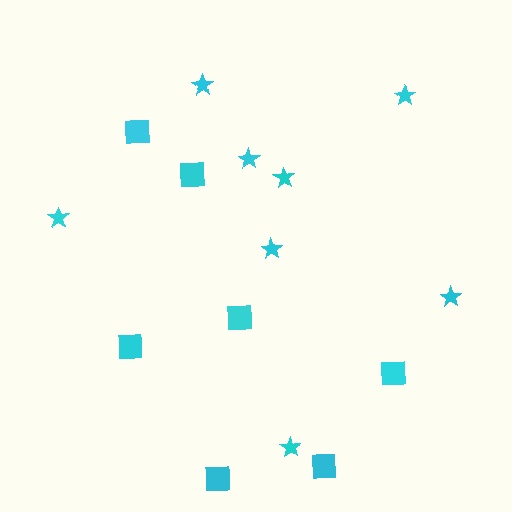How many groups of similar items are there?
There are 2 groups: one group of stars (8) and one group of squares (7).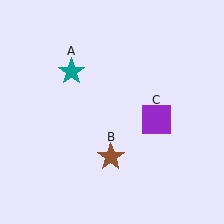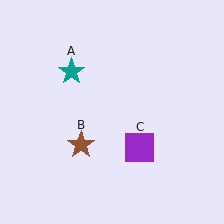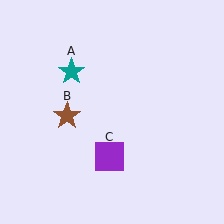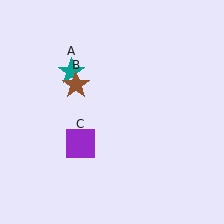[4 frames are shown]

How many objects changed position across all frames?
2 objects changed position: brown star (object B), purple square (object C).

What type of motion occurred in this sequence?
The brown star (object B), purple square (object C) rotated clockwise around the center of the scene.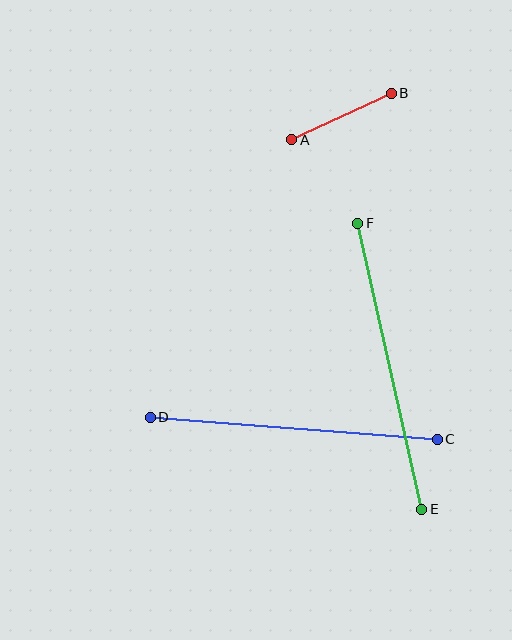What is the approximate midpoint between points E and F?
The midpoint is at approximately (390, 366) pixels.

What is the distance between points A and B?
The distance is approximately 110 pixels.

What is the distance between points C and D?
The distance is approximately 288 pixels.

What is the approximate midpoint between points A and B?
The midpoint is at approximately (342, 117) pixels.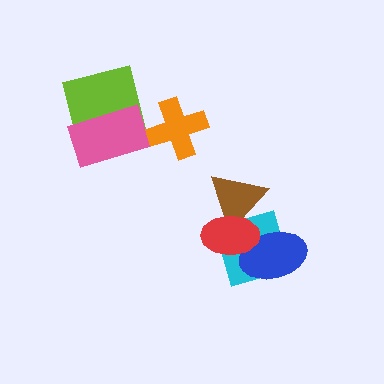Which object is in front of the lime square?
The pink rectangle is in front of the lime square.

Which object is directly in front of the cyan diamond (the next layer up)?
The blue ellipse is directly in front of the cyan diamond.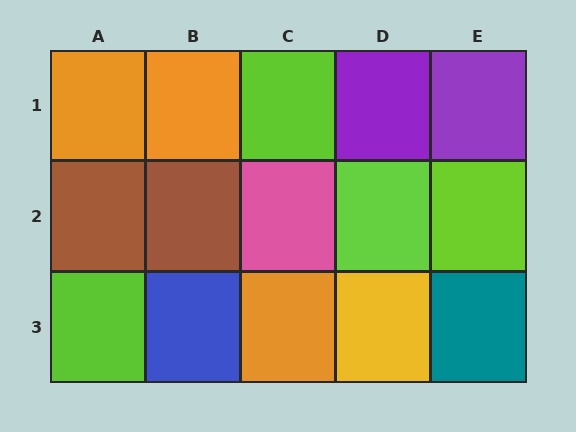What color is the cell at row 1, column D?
Purple.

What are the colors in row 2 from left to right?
Brown, brown, pink, lime, lime.